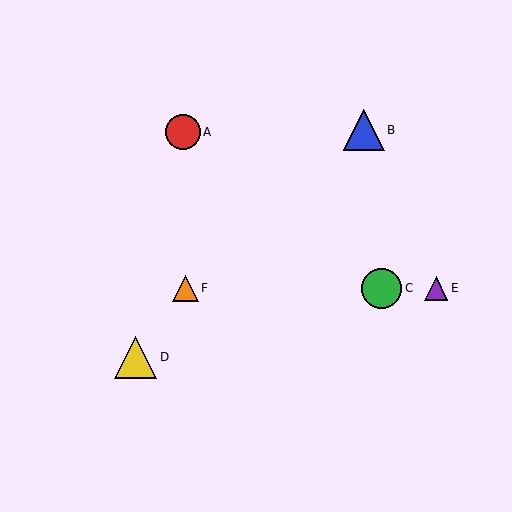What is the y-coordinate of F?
Object F is at y≈288.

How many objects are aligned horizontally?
3 objects (C, E, F) are aligned horizontally.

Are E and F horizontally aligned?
Yes, both are at y≈288.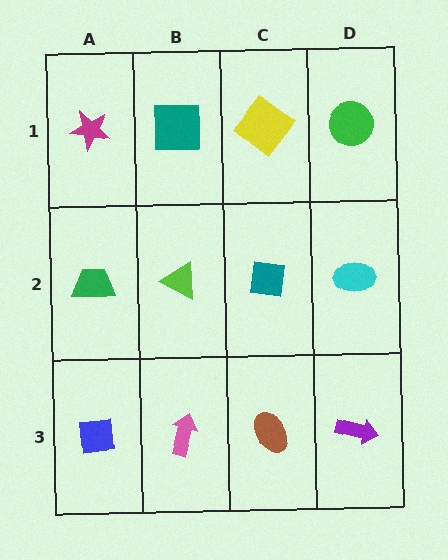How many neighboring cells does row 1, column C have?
3.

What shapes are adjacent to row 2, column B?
A teal square (row 1, column B), a pink arrow (row 3, column B), a green trapezoid (row 2, column A), a teal square (row 2, column C).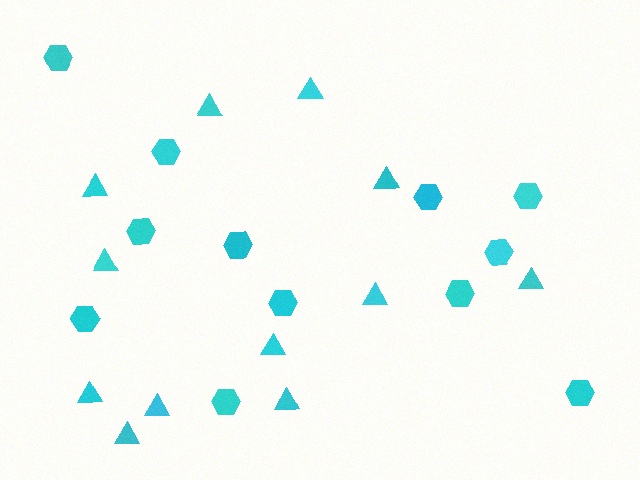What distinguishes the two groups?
There are 2 groups: one group of hexagons (12) and one group of triangles (12).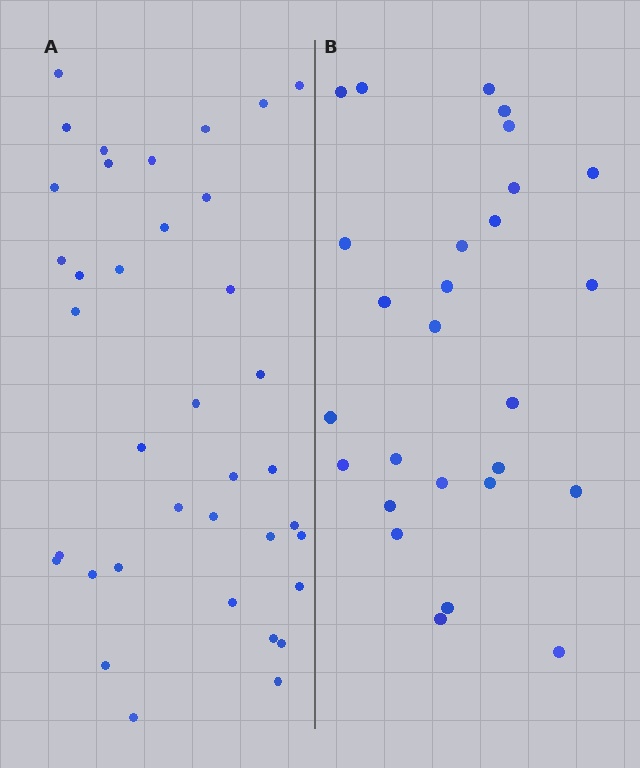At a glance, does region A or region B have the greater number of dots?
Region A (the left region) has more dots.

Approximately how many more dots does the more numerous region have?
Region A has roughly 10 or so more dots than region B.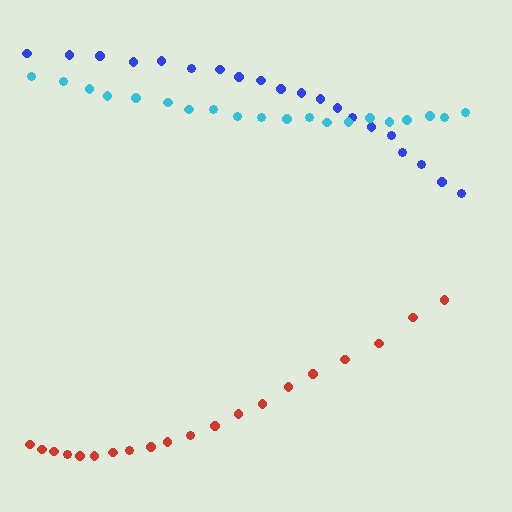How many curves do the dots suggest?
There are 3 distinct paths.